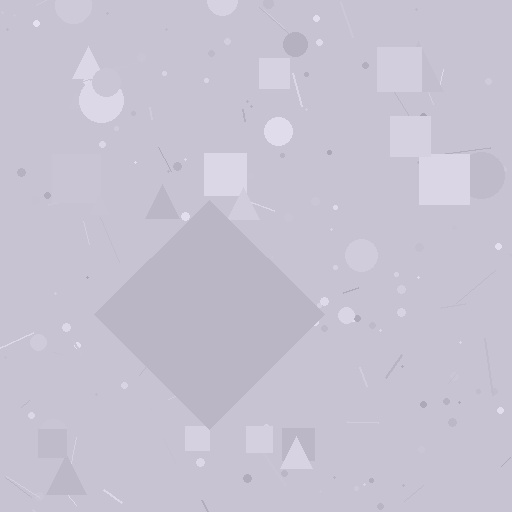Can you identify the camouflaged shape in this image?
The camouflaged shape is a diamond.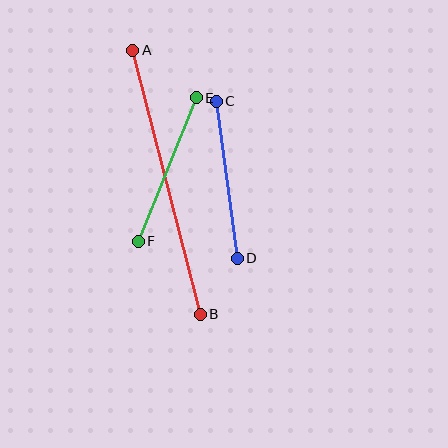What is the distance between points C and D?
The distance is approximately 158 pixels.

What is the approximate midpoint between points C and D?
The midpoint is at approximately (227, 180) pixels.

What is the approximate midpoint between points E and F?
The midpoint is at approximately (167, 169) pixels.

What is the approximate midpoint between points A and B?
The midpoint is at approximately (167, 182) pixels.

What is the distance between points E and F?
The distance is approximately 155 pixels.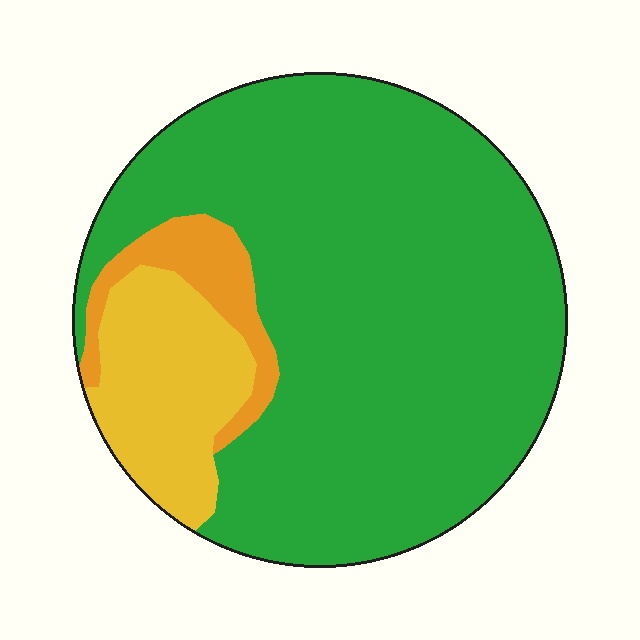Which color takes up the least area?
Orange, at roughly 5%.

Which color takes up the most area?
Green, at roughly 80%.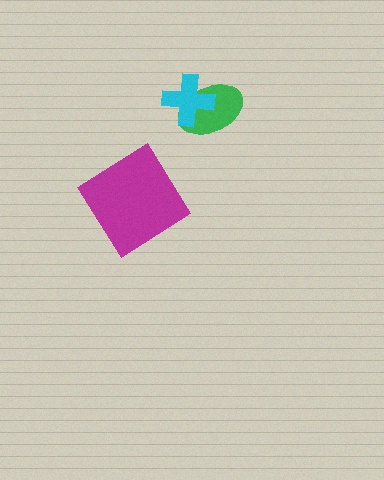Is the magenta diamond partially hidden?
No, no other shape covers it.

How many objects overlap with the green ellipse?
1 object overlaps with the green ellipse.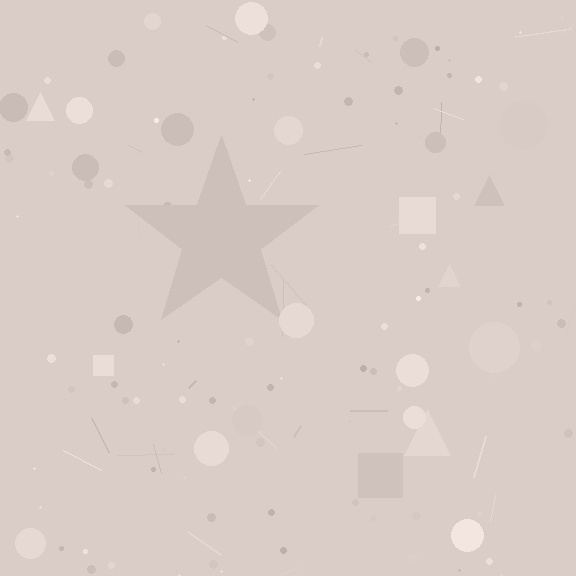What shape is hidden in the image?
A star is hidden in the image.